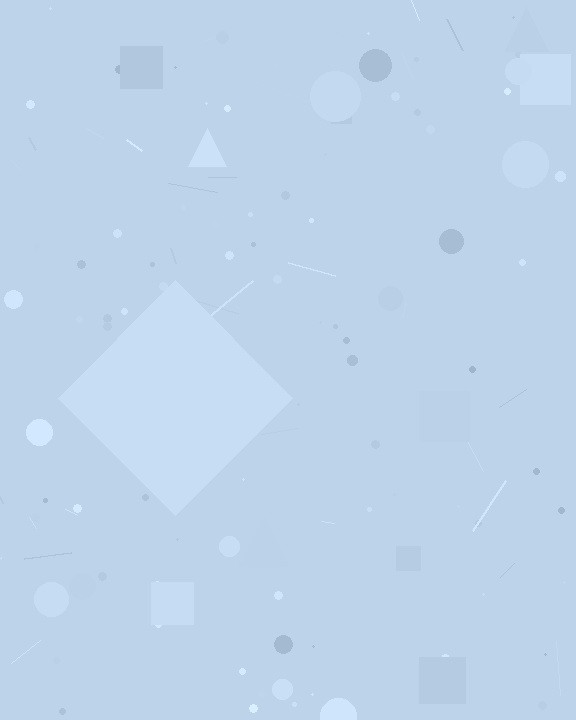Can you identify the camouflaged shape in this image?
The camouflaged shape is a diamond.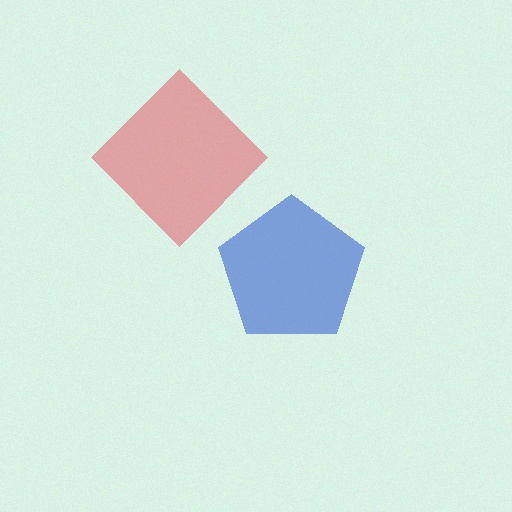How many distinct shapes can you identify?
There are 2 distinct shapes: a blue pentagon, a red diamond.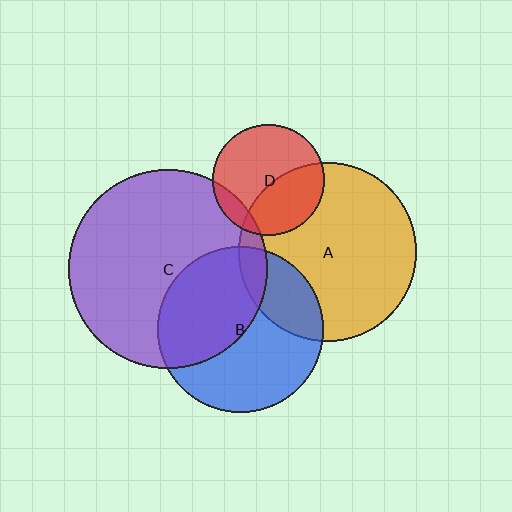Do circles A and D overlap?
Yes.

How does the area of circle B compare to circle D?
Approximately 2.2 times.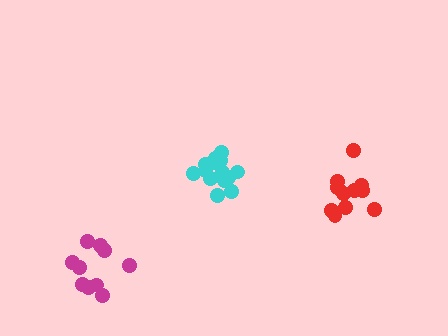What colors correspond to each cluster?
The clusters are colored: magenta, red, cyan.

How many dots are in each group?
Group 1: 10 dots, Group 2: 11 dots, Group 3: 15 dots (36 total).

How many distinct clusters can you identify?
There are 3 distinct clusters.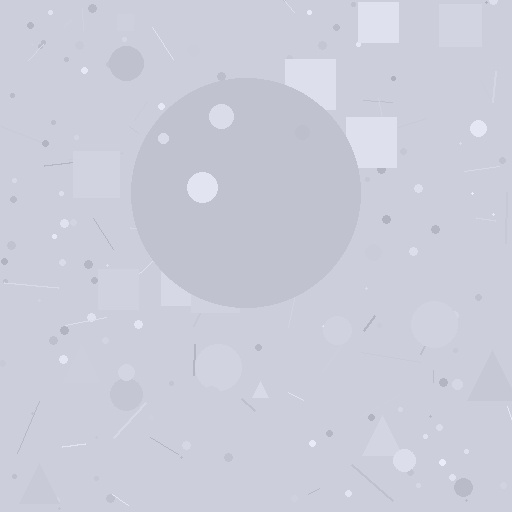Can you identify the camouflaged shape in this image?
The camouflaged shape is a circle.